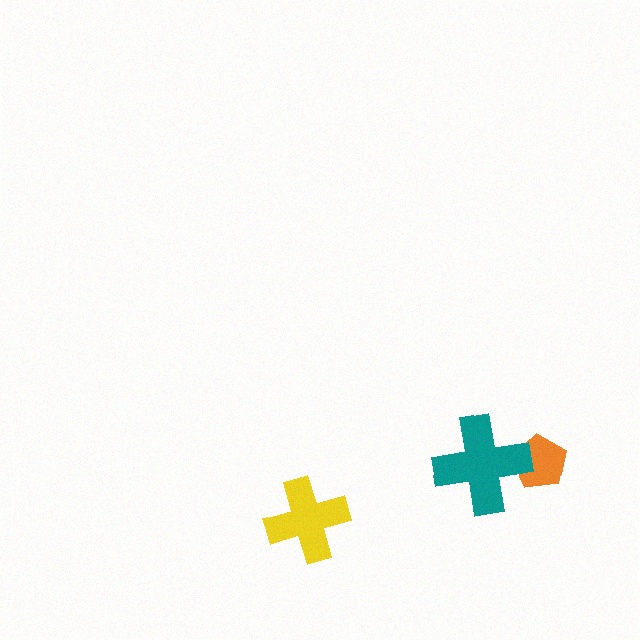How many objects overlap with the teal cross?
1 object overlaps with the teal cross.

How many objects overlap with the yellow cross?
0 objects overlap with the yellow cross.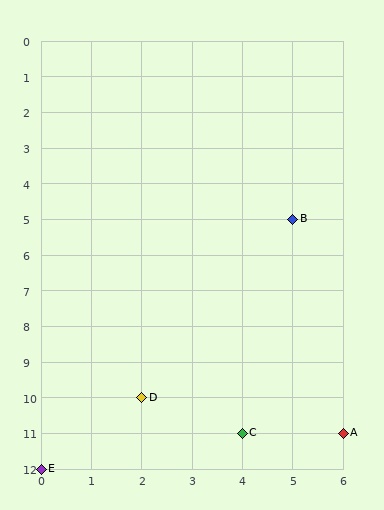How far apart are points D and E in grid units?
Points D and E are 2 columns and 2 rows apart (about 2.8 grid units diagonally).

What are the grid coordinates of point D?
Point D is at grid coordinates (2, 10).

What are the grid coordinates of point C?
Point C is at grid coordinates (4, 11).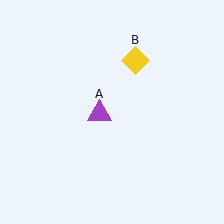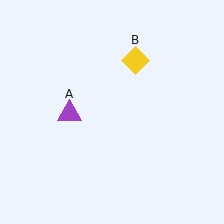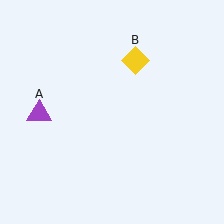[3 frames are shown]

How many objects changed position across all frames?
1 object changed position: purple triangle (object A).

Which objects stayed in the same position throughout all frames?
Yellow diamond (object B) remained stationary.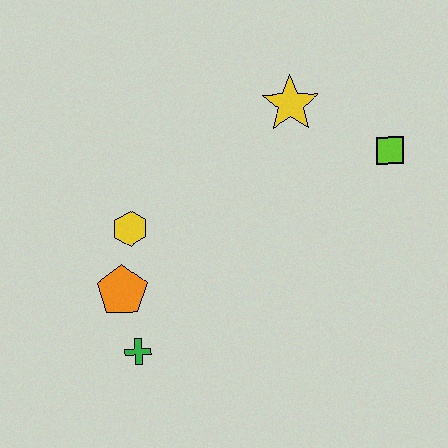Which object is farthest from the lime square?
The green cross is farthest from the lime square.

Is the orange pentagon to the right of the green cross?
No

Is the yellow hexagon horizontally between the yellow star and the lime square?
No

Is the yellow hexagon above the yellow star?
No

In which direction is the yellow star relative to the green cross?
The yellow star is above the green cross.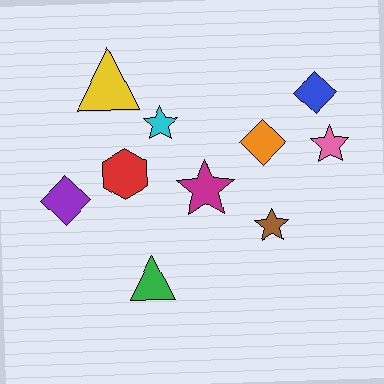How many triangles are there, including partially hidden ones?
There are 2 triangles.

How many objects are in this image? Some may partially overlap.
There are 10 objects.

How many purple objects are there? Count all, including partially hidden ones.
There is 1 purple object.